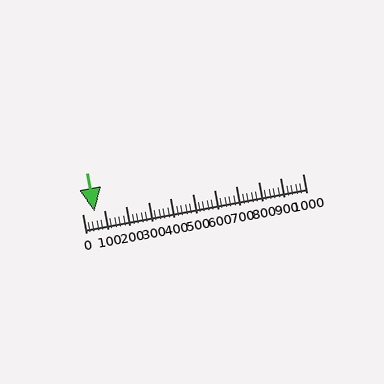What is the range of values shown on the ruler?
The ruler shows values from 0 to 1000.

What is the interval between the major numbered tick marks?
The major tick marks are spaced 100 units apart.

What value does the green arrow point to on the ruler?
The green arrow points to approximately 57.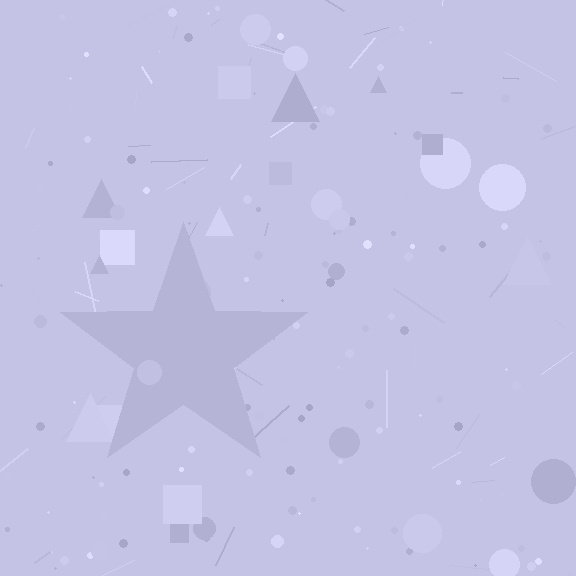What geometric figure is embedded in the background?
A star is embedded in the background.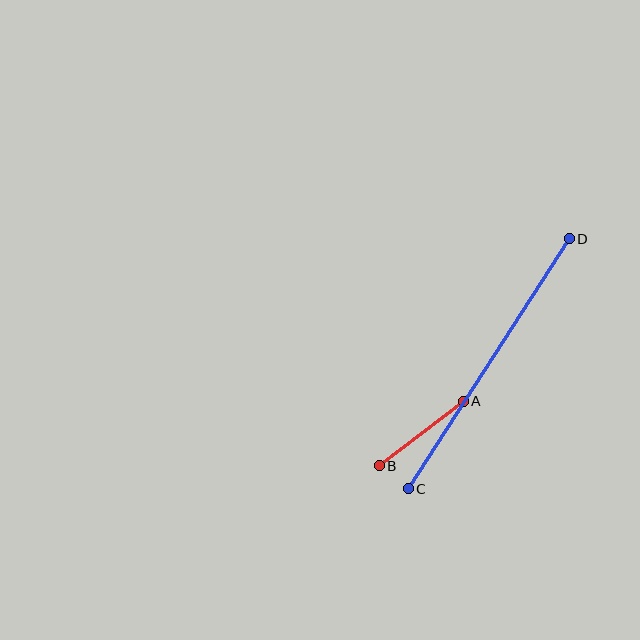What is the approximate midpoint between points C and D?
The midpoint is at approximately (489, 364) pixels.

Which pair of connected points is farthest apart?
Points C and D are farthest apart.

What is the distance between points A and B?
The distance is approximately 106 pixels.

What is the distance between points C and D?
The distance is approximately 298 pixels.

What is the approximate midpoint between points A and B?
The midpoint is at approximately (421, 434) pixels.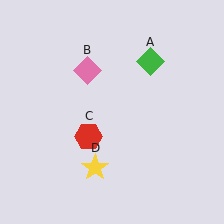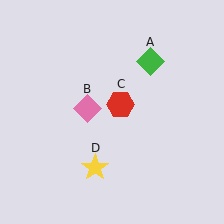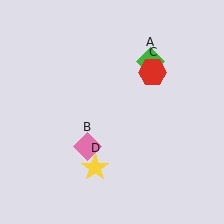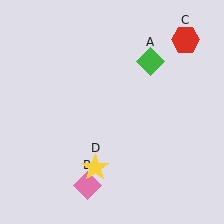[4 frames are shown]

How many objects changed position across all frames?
2 objects changed position: pink diamond (object B), red hexagon (object C).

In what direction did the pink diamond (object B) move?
The pink diamond (object B) moved down.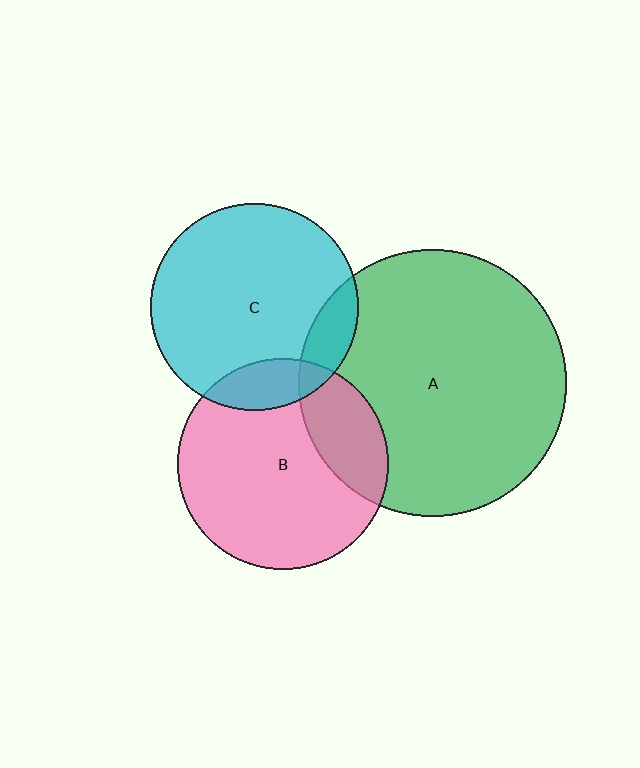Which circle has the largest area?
Circle A (green).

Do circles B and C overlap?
Yes.